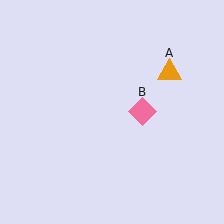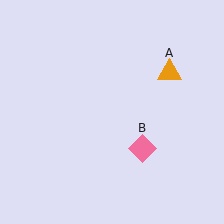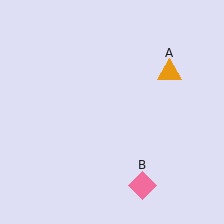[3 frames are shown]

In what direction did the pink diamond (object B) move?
The pink diamond (object B) moved down.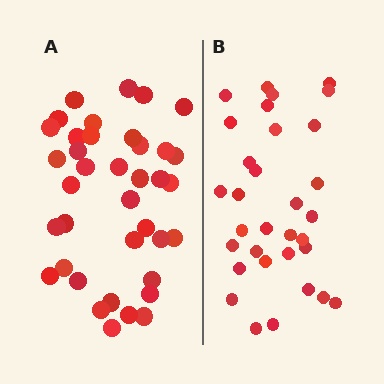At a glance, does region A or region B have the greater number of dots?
Region A (the left region) has more dots.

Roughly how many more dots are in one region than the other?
Region A has about 6 more dots than region B.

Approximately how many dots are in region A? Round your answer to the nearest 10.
About 40 dots. (The exact count is 38, which rounds to 40.)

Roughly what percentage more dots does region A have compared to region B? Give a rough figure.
About 20% more.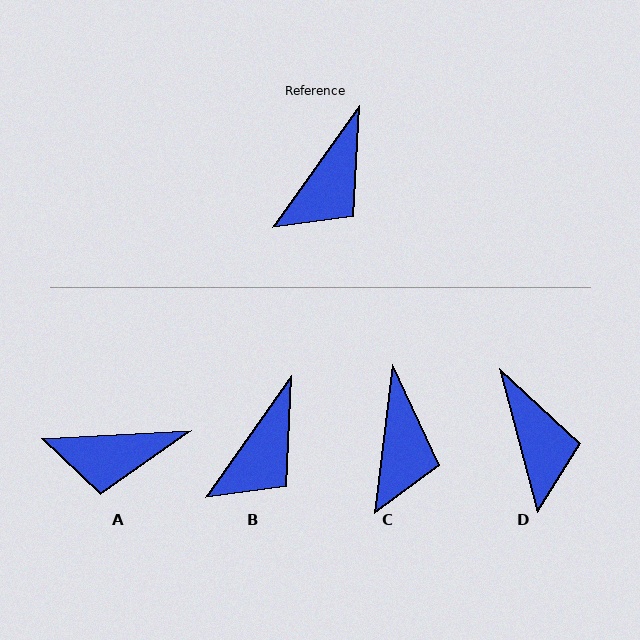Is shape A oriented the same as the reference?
No, it is off by about 52 degrees.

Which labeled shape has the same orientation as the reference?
B.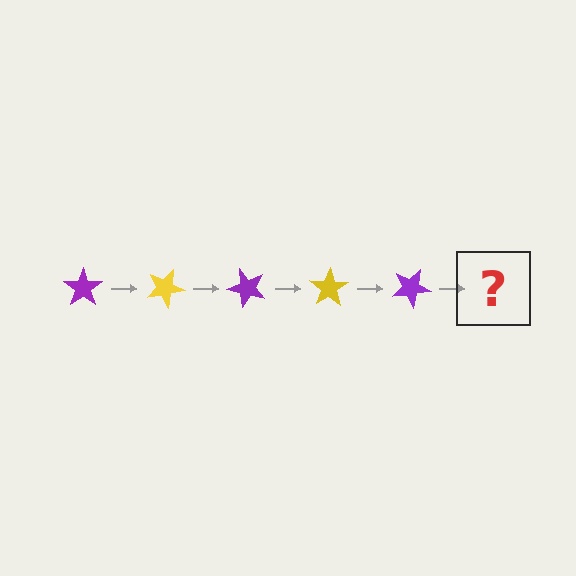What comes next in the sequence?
The next element should be a yellow star, rotated 125 degrees from the start.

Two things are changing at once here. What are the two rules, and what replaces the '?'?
The two rules are that it rotates 25 degrees each step and the color cycles through purple and yellow. The '?' should be a yellow star, rotated 125 degrees from the start.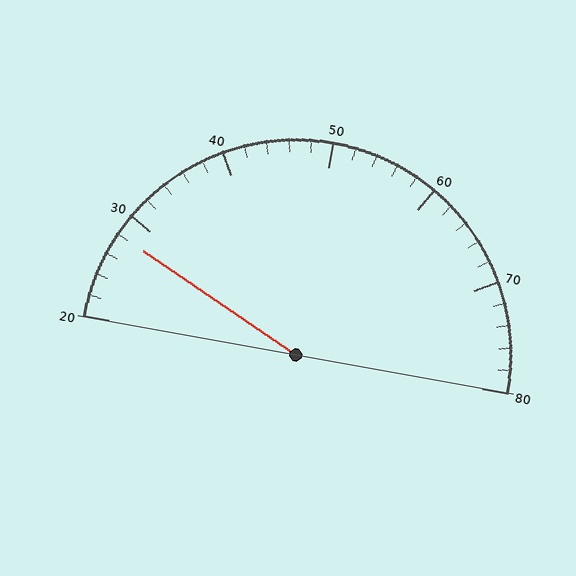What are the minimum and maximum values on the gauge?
The gauge ranges from 20 to 80.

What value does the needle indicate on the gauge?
The needle indicates approximately 28.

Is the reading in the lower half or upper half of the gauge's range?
The reading is in the lower half of the range (20 to 80).